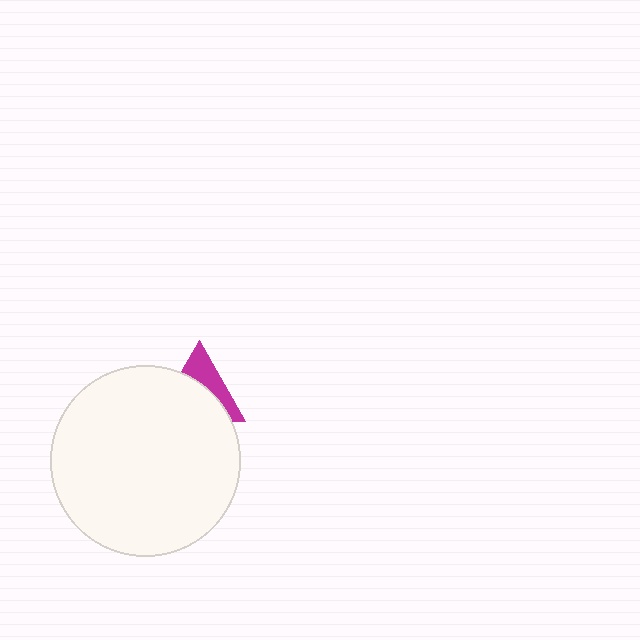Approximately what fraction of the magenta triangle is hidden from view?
Roughly 61% of the magenta triangle is hidden behind the white circle.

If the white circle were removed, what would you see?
You would see the complete magenta triangle.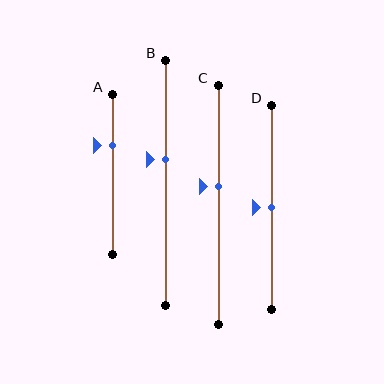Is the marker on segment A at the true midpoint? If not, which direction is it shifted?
No, the marker on segment A is shifted upward by about 18% of the segment length.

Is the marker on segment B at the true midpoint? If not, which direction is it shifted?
No, the marker on segment B is shifted upward by about 9% of the segment length.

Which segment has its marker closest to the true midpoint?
Segment D has its marker closest to the true midpoint.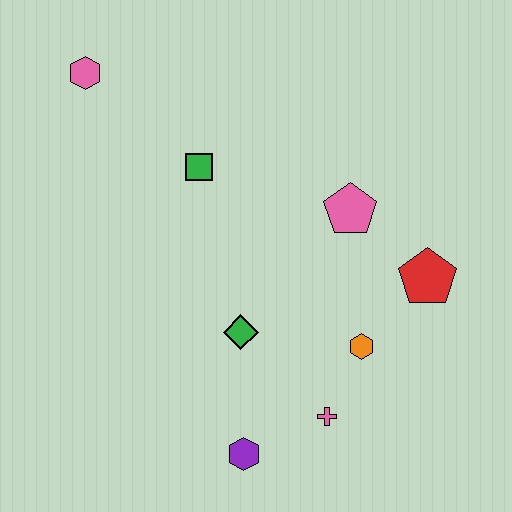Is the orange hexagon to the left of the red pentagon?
Yes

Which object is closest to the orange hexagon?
The pink cross is closest to the orange hexagon.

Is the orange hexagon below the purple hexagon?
No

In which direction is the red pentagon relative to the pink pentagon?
The red pentagon is to the right of the pink pentagon.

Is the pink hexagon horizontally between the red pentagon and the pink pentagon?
No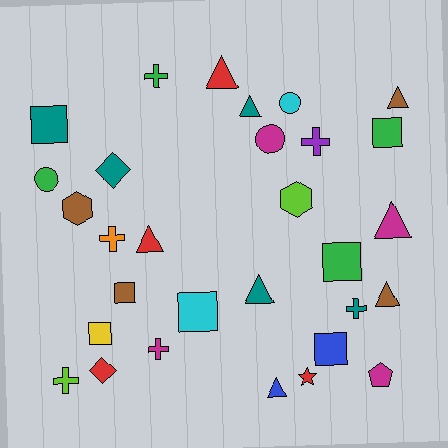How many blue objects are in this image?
There are 2 blue objects.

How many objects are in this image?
There are 30 objects.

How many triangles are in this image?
There are 8 triangles.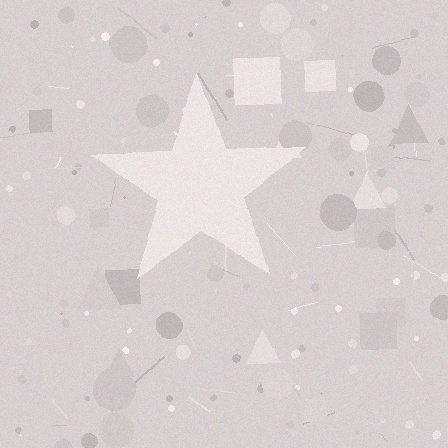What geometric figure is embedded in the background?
A star is embedded in the background.